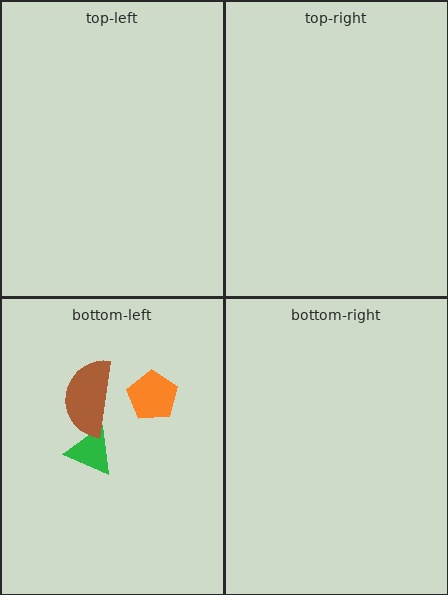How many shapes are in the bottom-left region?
3.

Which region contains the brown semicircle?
The bottom-left region.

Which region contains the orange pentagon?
The bottom-left region.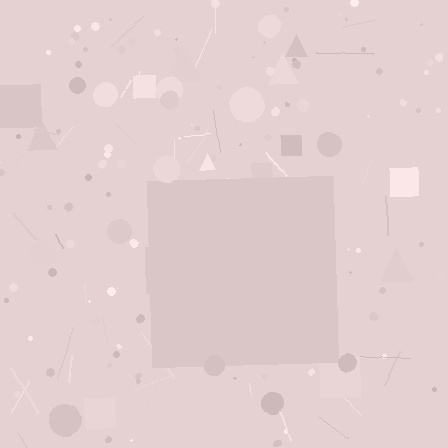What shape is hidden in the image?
A square is hidden in the image.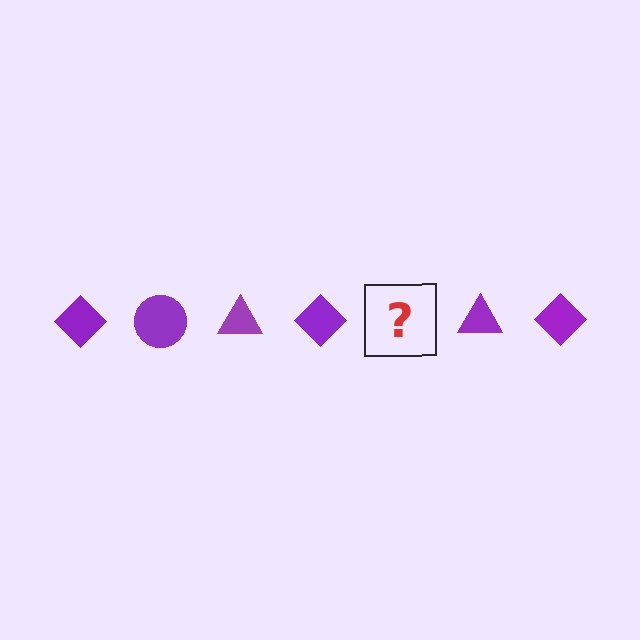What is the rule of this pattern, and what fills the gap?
The rule is that the pattern cycles through diamond, circle, triangle shapes in purple. The gap should be filled with a purple circle.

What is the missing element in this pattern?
The missing element is a purple circle.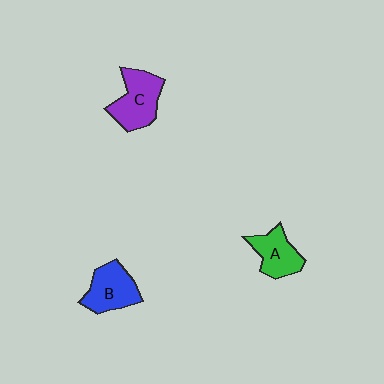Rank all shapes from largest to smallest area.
From largest to smallest: C (purple), B (blue), A (green).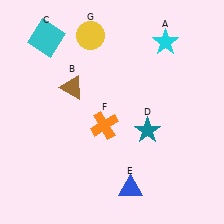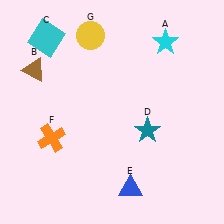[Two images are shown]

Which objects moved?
The objects that moved are: the brown triangle (B), the orange cross (F).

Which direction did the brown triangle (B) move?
The brown triangle (B) moved left.